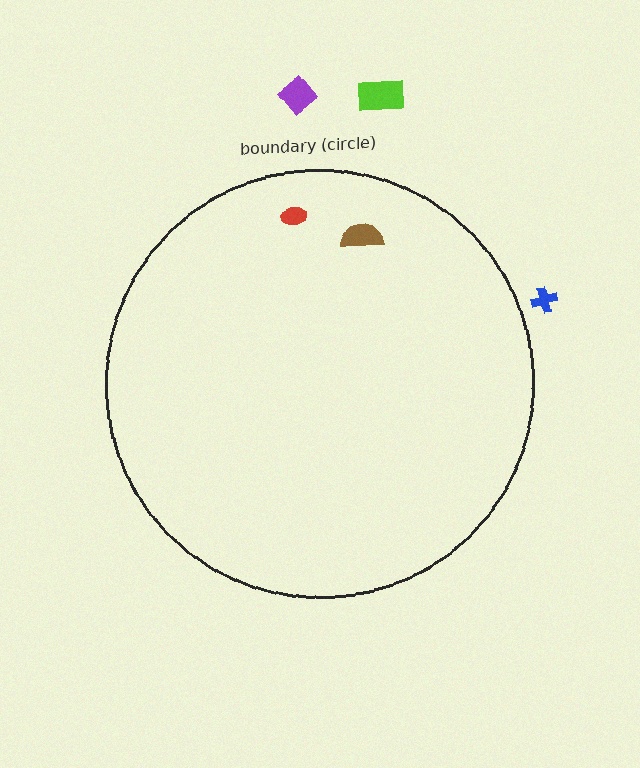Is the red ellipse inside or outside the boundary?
Inside.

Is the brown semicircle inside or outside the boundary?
Inside.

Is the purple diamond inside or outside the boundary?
Outside.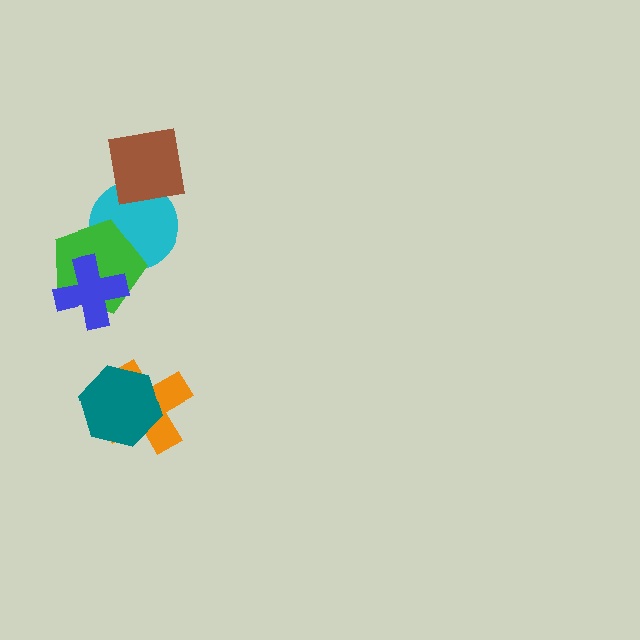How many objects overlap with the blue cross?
1 object overlaps with the blue cross.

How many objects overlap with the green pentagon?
2 objects overlap with the green pentagon.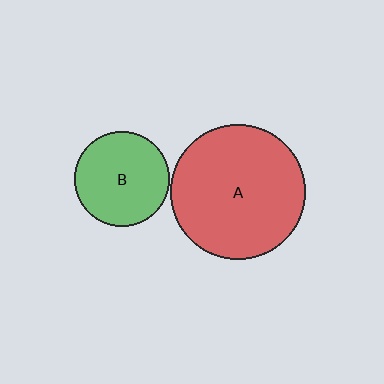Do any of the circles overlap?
No, none of the circles overlap.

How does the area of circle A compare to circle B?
Approximately 2.0 times.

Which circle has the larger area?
Circle A (red).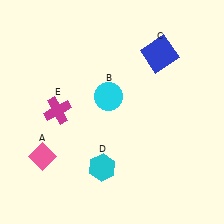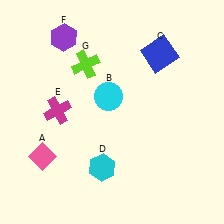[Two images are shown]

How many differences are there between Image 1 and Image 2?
There are 2 differences between the two images.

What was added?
A purple hexagon (F), a lime cross (G) were added in Image 2.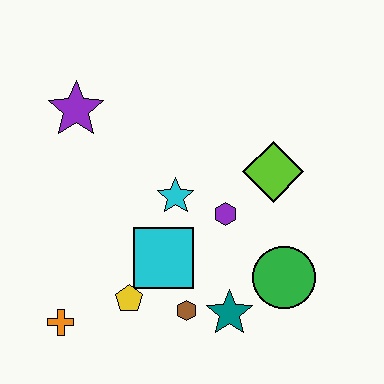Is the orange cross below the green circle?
Yes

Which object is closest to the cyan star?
The purple hexagon is closest to the cyan star.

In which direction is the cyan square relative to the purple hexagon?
The cyan square is to the left of the purple hexagon.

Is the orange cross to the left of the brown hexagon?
Yes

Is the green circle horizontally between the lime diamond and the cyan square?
No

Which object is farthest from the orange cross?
The lime diamond is farthest from the orange cross.